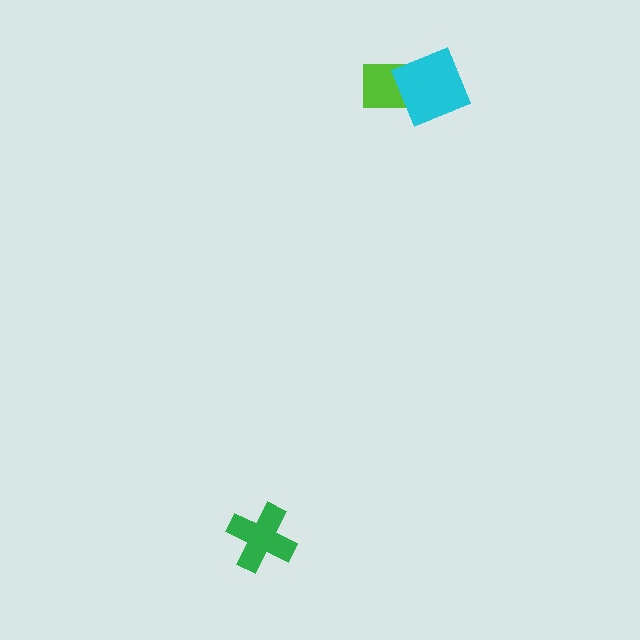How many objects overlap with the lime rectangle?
1 object overlaps with the lime rectangle.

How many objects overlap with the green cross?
0 objects overlap with the green cross.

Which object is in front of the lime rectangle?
The cyan diamond is in front of the lime rectangle.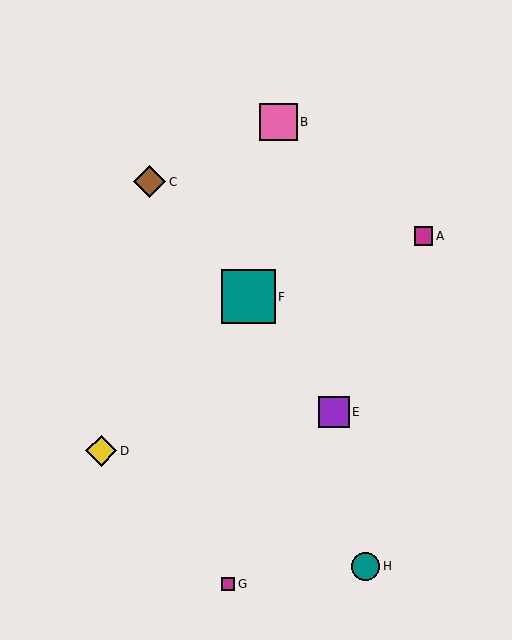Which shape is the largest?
The teal square (labeled F) is the largest.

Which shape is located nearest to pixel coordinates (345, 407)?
The purple square (labeled E) at (334, 412) is nearest to that location.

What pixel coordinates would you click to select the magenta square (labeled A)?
Click at (423, 236) to select the magenta square A.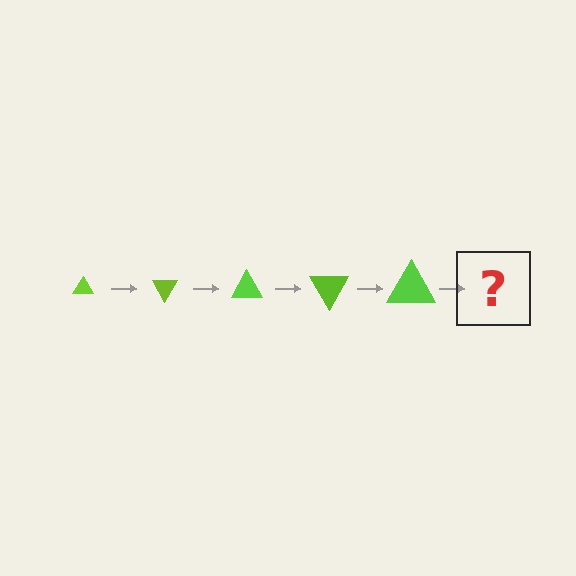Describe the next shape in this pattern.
It should be a triangle, larger than the previous one and rotated 300 degrees from the start.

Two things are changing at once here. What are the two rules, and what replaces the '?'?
The two rules are that the triangle grows larger each step and it rotates 60 degrees each step. The '?' should be a triangle, larger than the previous one and rotated 300 degrees from the start.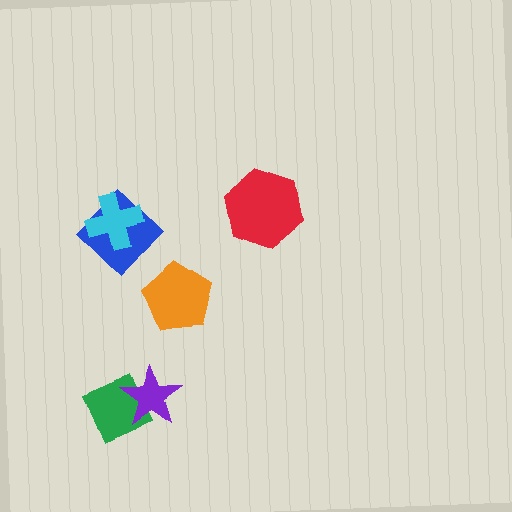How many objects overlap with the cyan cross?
1 object overlaps with the cyan cross.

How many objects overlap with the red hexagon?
0 objects overlap with the red hexagon.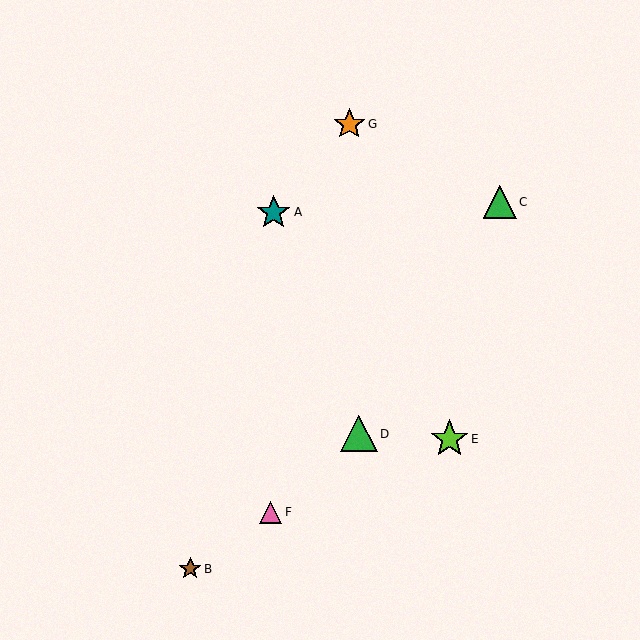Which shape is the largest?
The lime star (labeled E) is the largest.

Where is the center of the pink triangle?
The center of the pink triangle is at (271, 512).